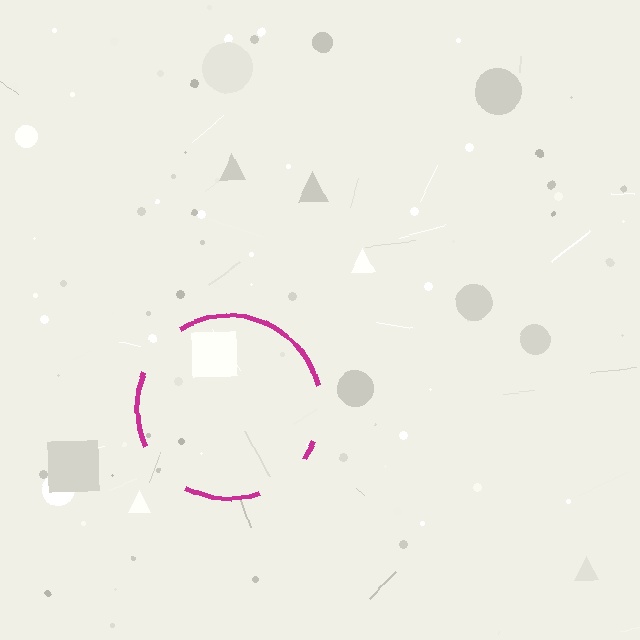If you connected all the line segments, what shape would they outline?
They would outline a circle.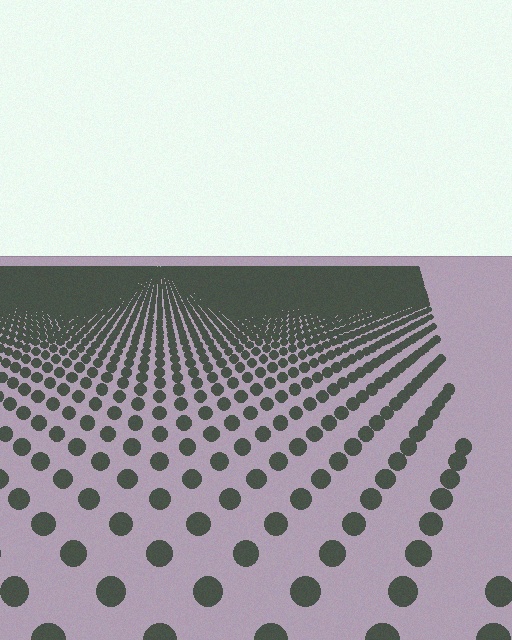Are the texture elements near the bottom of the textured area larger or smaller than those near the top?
Larger. Near the bottom, elements are closer to the viewer and appear at a bigger on-screen size.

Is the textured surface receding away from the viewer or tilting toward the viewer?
The surface is receding away from the viewer. Texture elements get smaller and denser toward the top.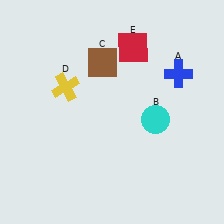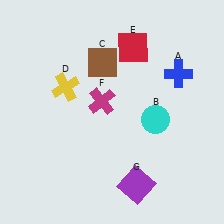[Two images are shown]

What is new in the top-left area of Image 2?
A magenta cross (F) was added in the top-left area of Image 2.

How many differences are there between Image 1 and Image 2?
There are 2 differences between the two images.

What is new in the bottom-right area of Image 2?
A purple square (G) was added in the bottom-right area of Image 2.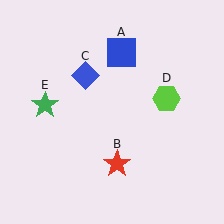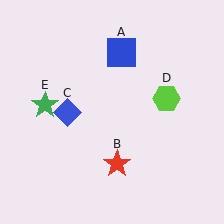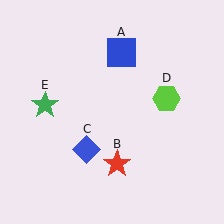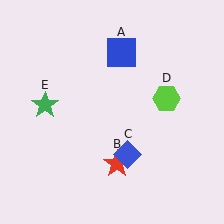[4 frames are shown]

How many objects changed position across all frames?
1 object changed position: blue diamond (object C).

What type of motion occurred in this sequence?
The blue diamond (object C) rotated counterclockwise around the center of the scene.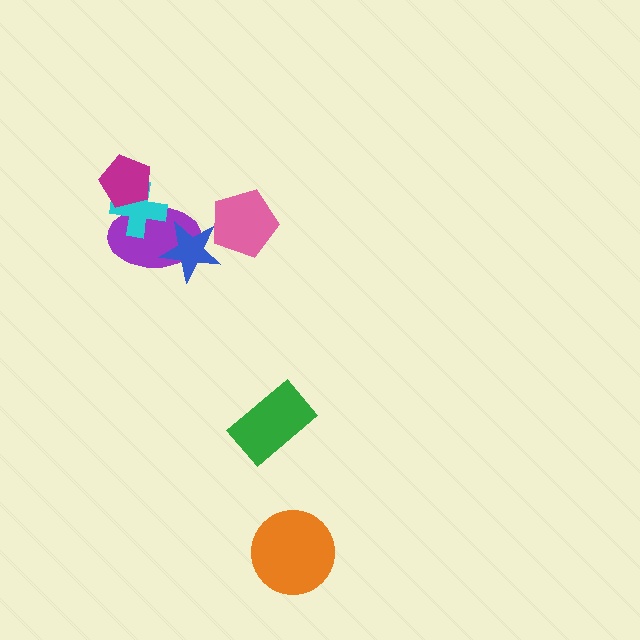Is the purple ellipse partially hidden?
Yes, it is partially covered by another shape.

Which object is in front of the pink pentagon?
The blue star is in front of the pink pentagon.